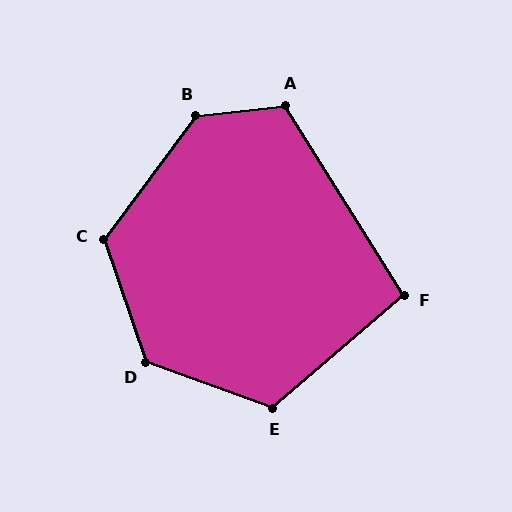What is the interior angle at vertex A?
Approximately 116 degrees (obtuse).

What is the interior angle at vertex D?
Approximately 129 degrees (obtuse).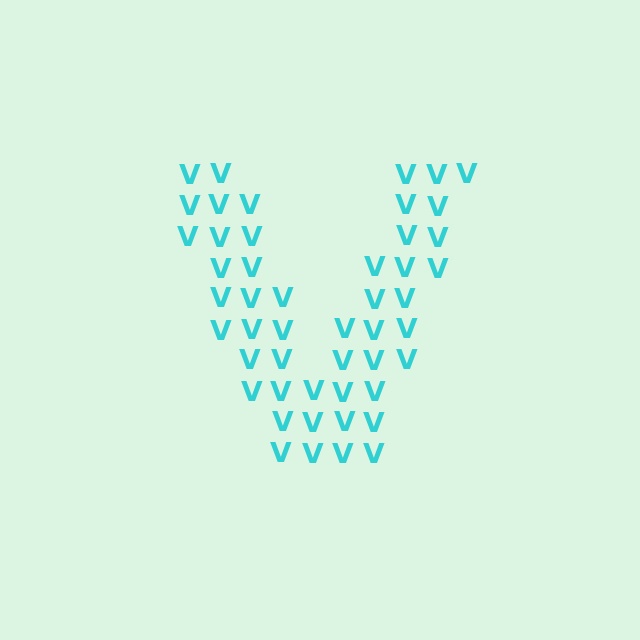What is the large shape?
The large shape is the letter V.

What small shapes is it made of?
It is made of small letter V's.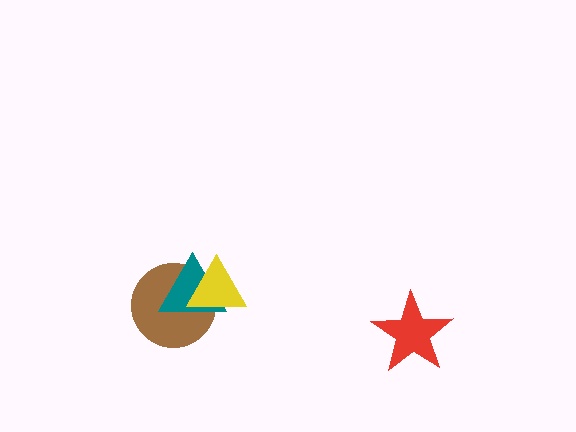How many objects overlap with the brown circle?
2 objects overlap with the brown circle.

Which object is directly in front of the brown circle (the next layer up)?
The teal triangle is directly in front of the brown circle.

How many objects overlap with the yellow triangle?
2 objects overlap with the yellow triangle.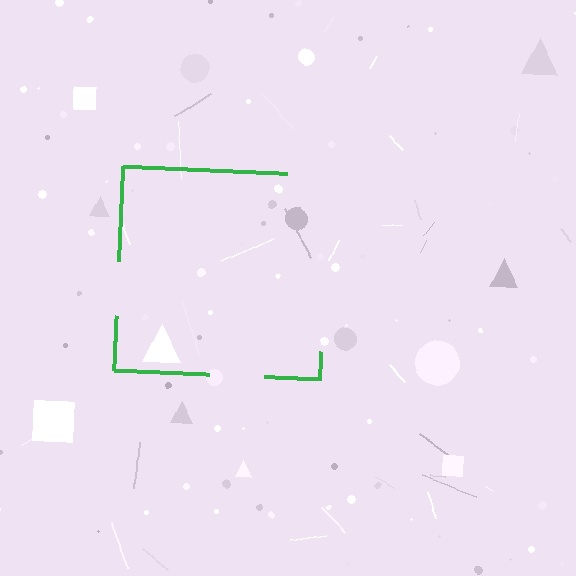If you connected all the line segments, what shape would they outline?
They would outline a square.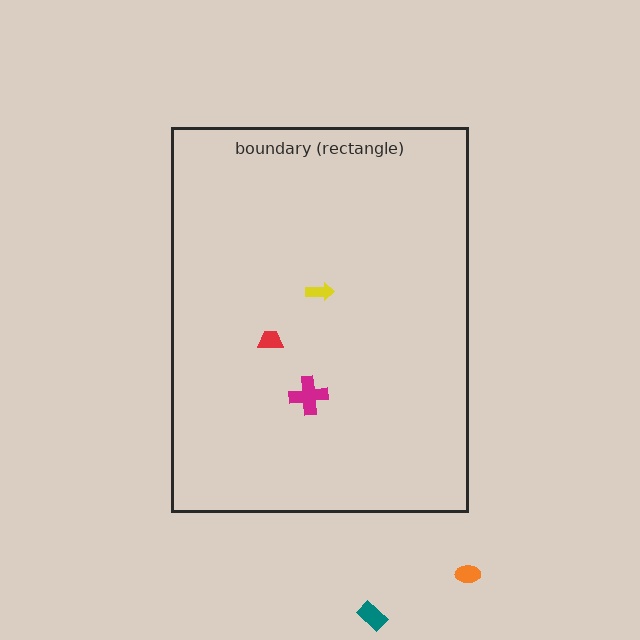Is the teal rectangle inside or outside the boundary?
Outside.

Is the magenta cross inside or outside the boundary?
Inside.